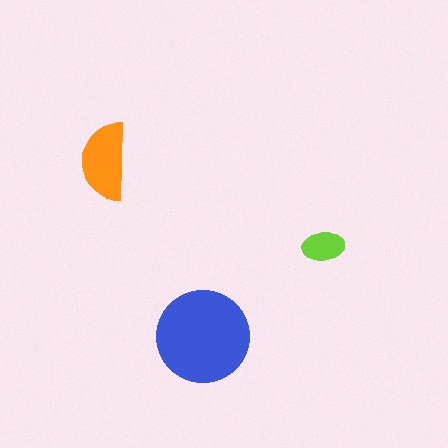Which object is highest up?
The orange semicircle is topmost.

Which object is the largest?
The blue circle.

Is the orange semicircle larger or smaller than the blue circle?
Smaller.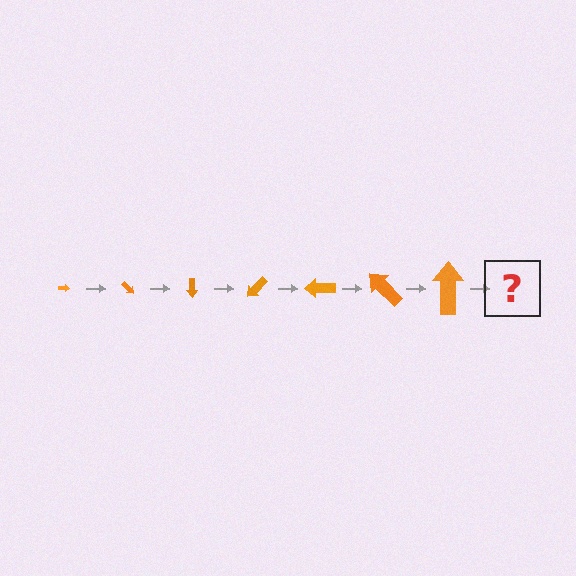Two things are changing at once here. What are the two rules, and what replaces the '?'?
The two rules are that the arrow grows larger each step and it rotates 45 degrees each step. The '?' should be an arrow, larger than the previous one and rotated 315 degrees from the start.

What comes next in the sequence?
The next element should be an arrow, larger than the previous one and rotated 315 degrees from the start.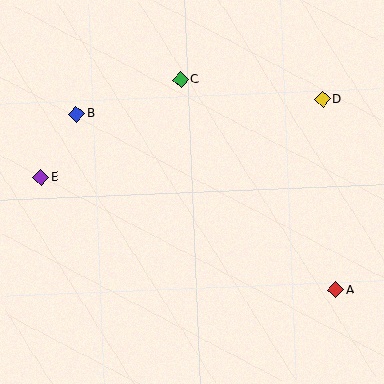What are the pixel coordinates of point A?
Point A is at (336, 290).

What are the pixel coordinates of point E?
Point E is at (41, 178).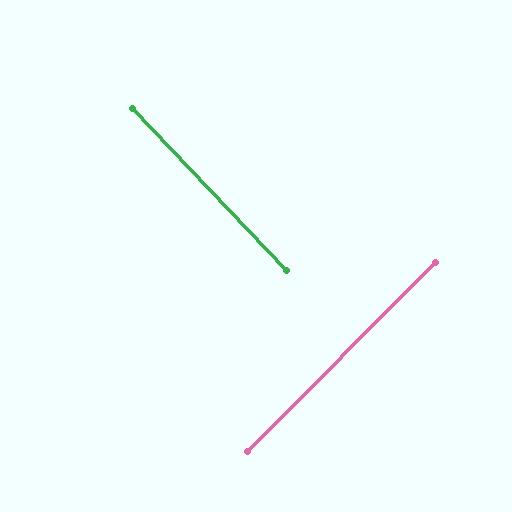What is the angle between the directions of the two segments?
Approximately 88 degrees.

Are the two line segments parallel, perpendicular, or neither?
Perpendicular — they meet at approximately 88°.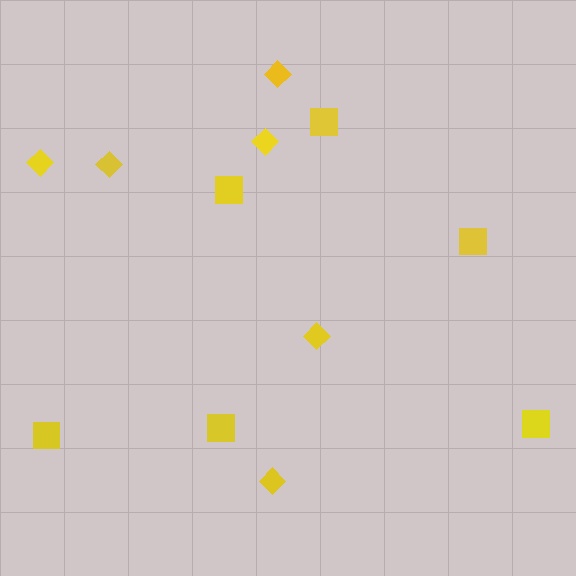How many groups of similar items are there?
There are 2 groups: one group of squares (6) and one group of diamonds (6).